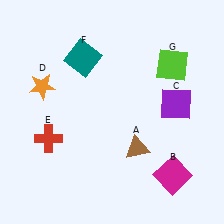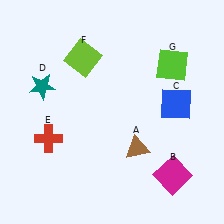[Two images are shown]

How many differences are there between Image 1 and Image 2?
There are 3 differences between the two images.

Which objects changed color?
C changed from purple to blue. D changed from orange to teal. F changed from teal to lime.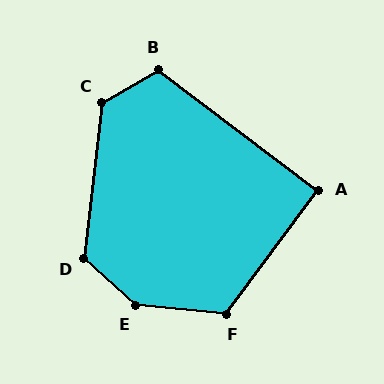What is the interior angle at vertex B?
Approximately 113 degrees (obtuse).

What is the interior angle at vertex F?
Approximately 121 degrees (obtuse).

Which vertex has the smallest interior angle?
A, at approximately 90 degrees.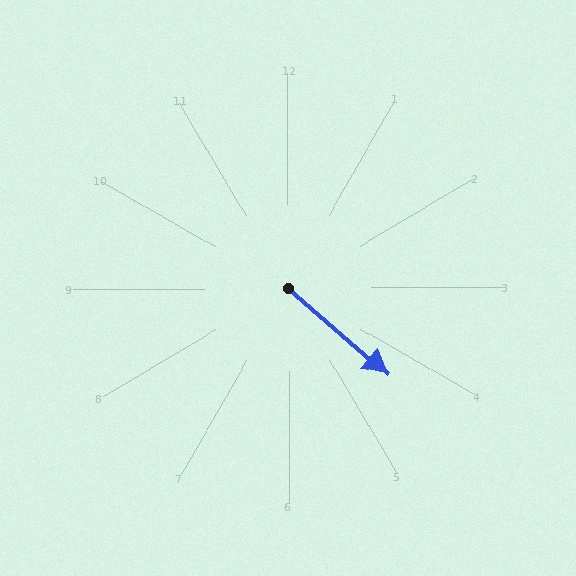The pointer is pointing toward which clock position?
Roughly 4 o'clock.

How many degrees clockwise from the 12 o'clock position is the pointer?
Approximately 131 degrees.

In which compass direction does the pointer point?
Southeast.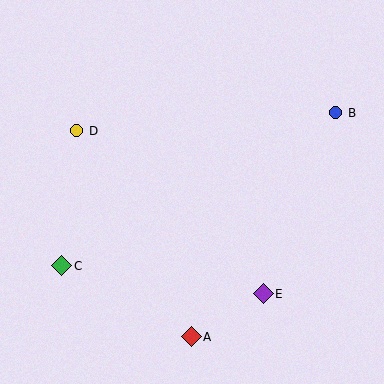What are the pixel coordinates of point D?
Point D is at (77, 131).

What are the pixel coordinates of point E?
Point E is at (263, 294).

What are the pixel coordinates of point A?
Point A is at (191, 337).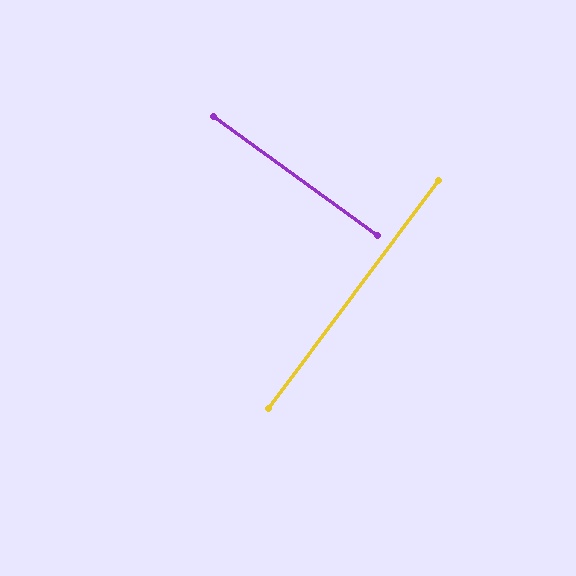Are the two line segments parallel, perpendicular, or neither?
Perpendicular — they meet at approximately 89°.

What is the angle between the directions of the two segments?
Approximately 89 degrees.